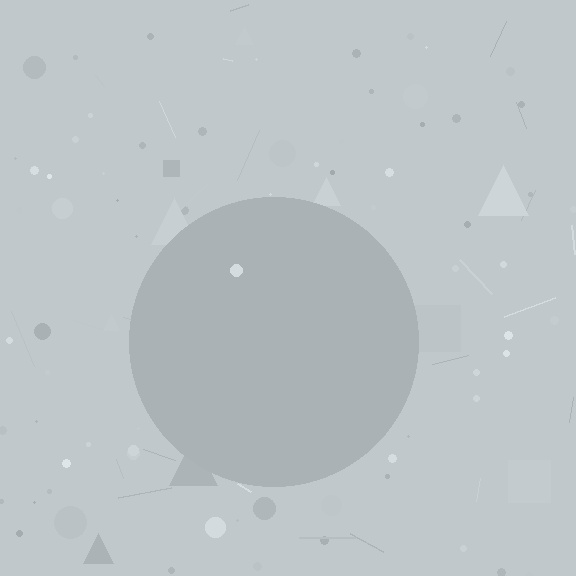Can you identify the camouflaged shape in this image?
The camouflaged shape is a circle.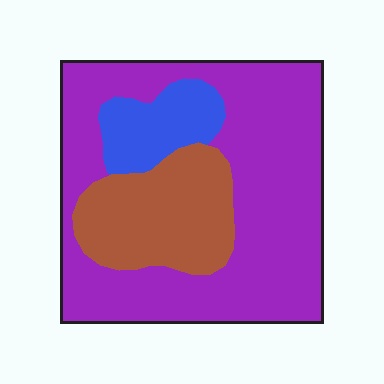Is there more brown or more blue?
Brown.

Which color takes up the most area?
Purple, at roughly 65%.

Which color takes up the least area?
Blue, at roughly 10%.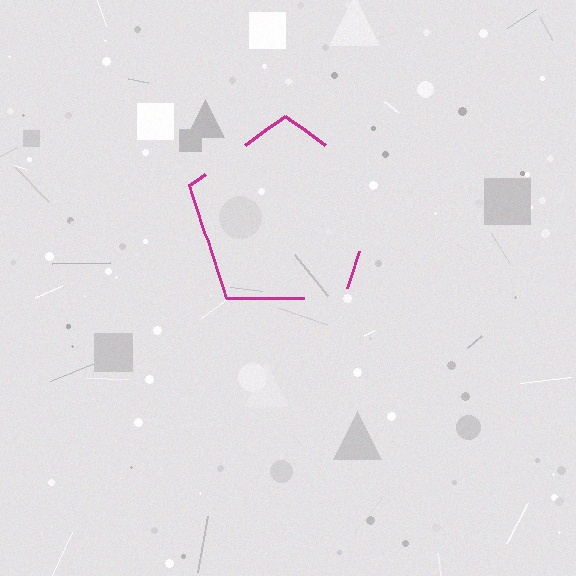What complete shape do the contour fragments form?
The contour fragments form a pentagon.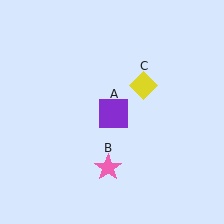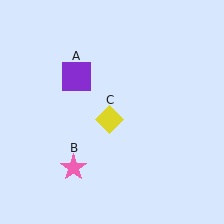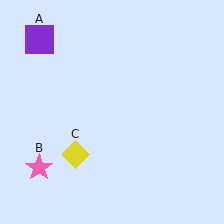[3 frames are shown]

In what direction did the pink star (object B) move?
The pink star (object B) moved left.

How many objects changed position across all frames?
3 objects changed position: purple square (object A), pink star (object B), yellow diamond (object C).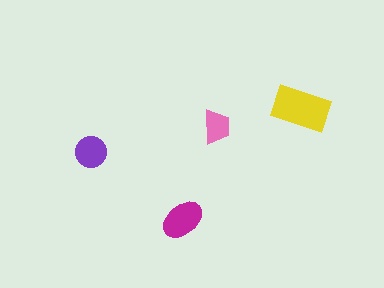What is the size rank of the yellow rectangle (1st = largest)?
1st.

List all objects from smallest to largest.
The pink trapezoid, the purple circle, the magenta ellipse, the yellow rectangle.